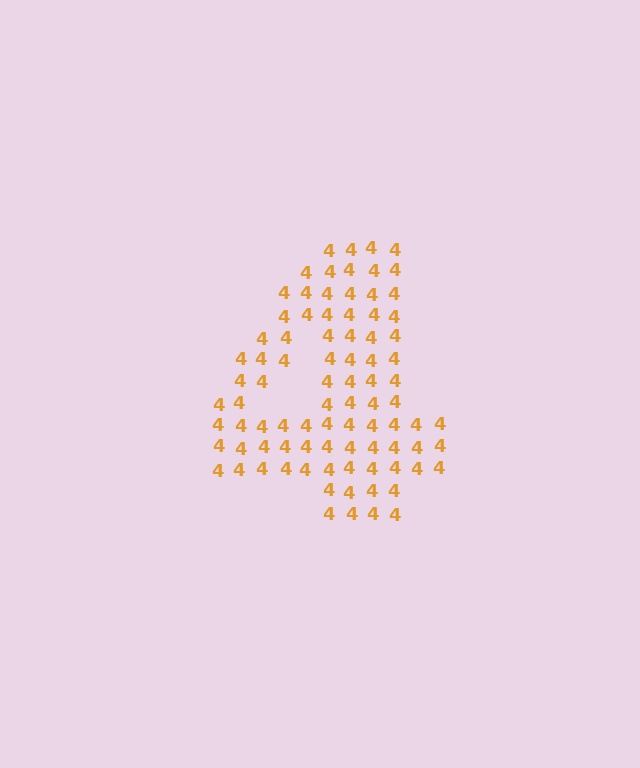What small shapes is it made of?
It is made of small digit 4's.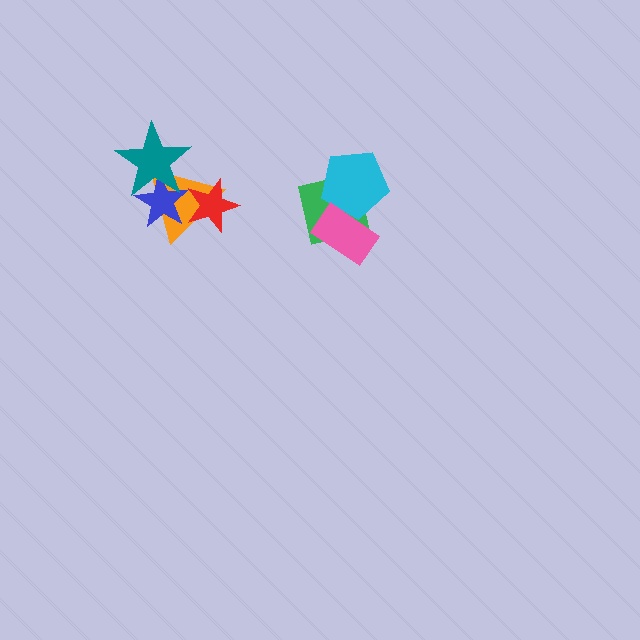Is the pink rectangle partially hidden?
No, no other shape covers it.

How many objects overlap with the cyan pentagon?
2 objects overlap with the cyan pentagon.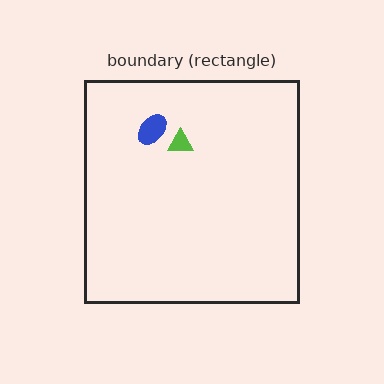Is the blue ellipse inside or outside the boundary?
Inside.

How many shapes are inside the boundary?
2 inside, 0 outside.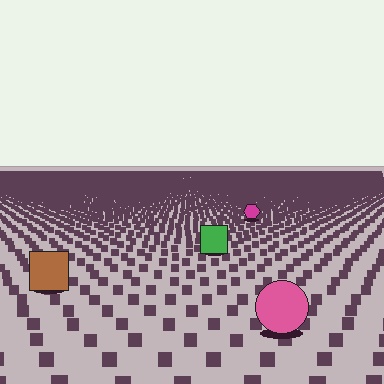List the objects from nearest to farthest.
From nearest to farthest: the pink circle, the brown square, the green square, the magenta hexagon.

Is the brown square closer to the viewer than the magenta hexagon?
Yes. The brown square is closer — you can tell from the texture gradient: the ground texture is coarser near it.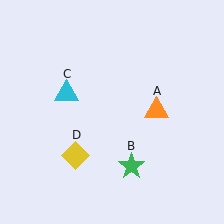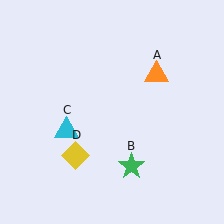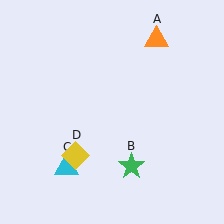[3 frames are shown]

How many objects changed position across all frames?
2 objects changed position: orange triangle (object A), cyan triangle (object C).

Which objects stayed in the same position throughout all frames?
Green star (object B) and yellow diamond (object D) remained stationary.